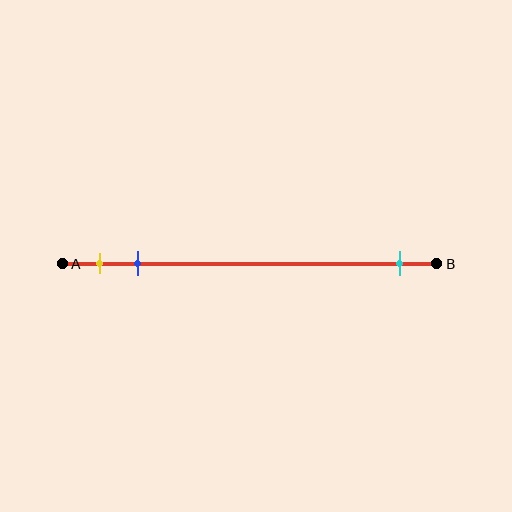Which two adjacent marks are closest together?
The yellow and blue marks are the closest adjacent pair.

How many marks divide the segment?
There are 3 marks dividing the segment.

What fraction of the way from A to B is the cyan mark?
The cyan mark is approximately 90% (0.9) of the way from A to B.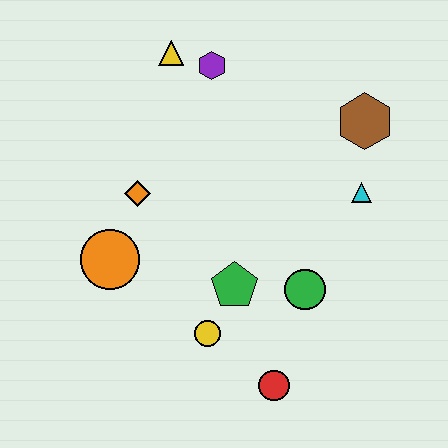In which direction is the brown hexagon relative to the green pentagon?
The brown hexagon is above the green pentagon.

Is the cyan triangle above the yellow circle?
Yes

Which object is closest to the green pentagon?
The yellow circle is closest to the green pentagon.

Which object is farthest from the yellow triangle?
The red circle is farthest from the yellow triangle.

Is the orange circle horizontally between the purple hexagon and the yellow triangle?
No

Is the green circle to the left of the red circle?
No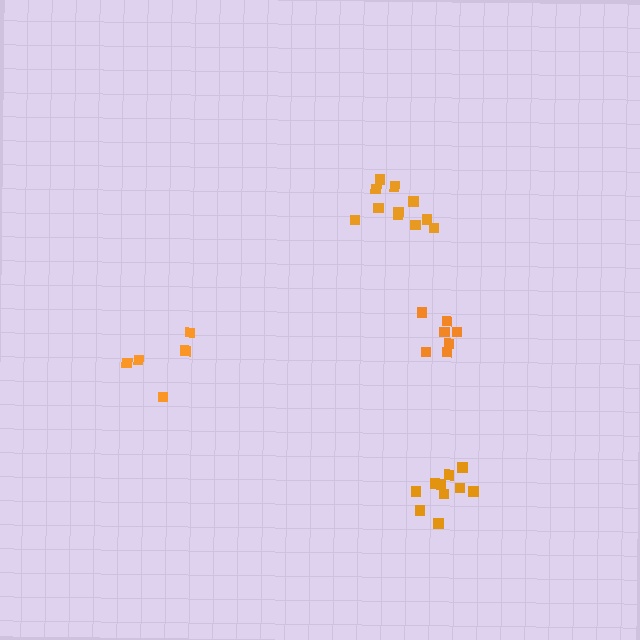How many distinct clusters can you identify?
There are 4 distinct clusters.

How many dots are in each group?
Group 1: 11 dots, Group 2: 5 dots, Group 3: 7 dots, Group 4: 10 dots (33 total).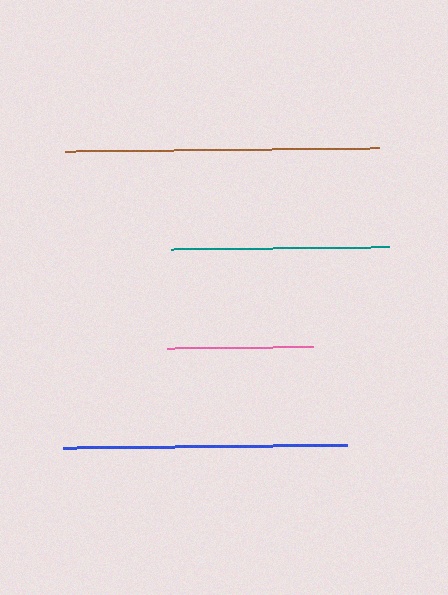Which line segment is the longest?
The brown line is the longest at approximately 315 pixels.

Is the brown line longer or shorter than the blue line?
The brown line is longer than the blue line.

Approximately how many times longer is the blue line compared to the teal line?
The blue line is approximately 1.3 times the length of the teal line.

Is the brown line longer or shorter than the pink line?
The brown line is longer than the pink line.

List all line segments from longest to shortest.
From longest to shortest: brown, blue, teal, pink.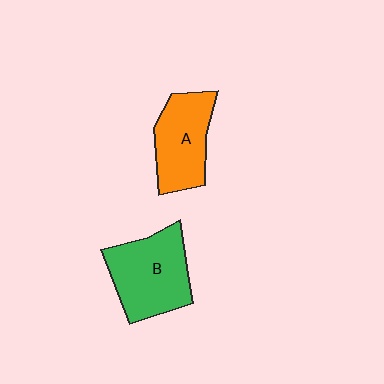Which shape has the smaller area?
Shape A (orange).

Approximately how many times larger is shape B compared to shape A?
Approximately 1.2 times.